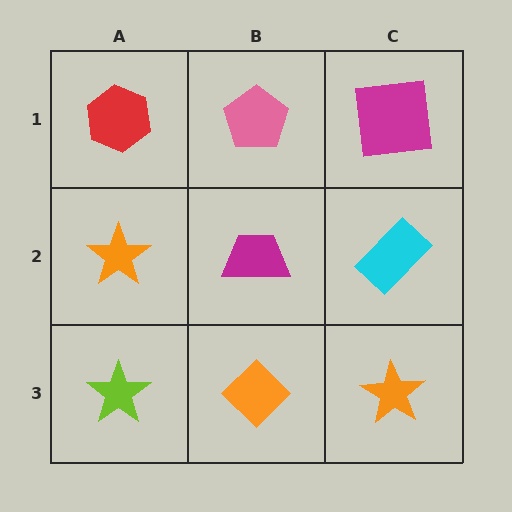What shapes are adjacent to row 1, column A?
An orange star (row 2, column A), a pink pentagon (row 1, column B).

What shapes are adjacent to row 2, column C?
A magenta square (row 1, column C), an orange star (row 3, column C), a magenta trapezoid (row 2, column B).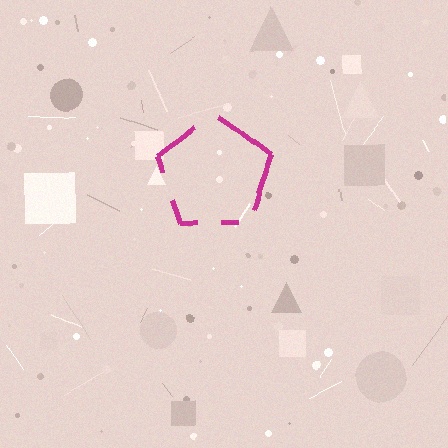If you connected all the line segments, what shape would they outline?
They would outline a pentagon.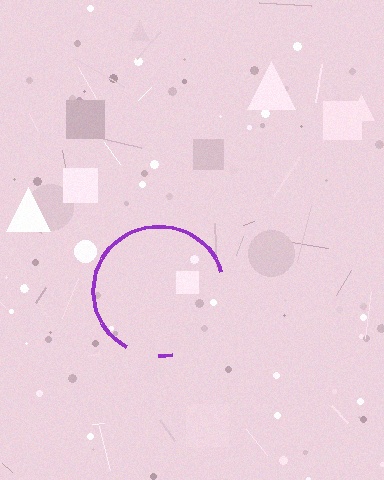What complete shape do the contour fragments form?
The contour fragments form a circle.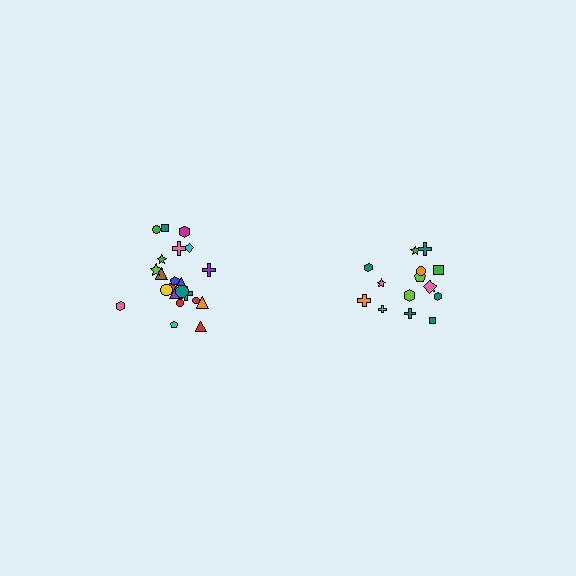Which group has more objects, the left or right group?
The left group.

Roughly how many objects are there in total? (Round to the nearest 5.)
Roughly 35 objects in total.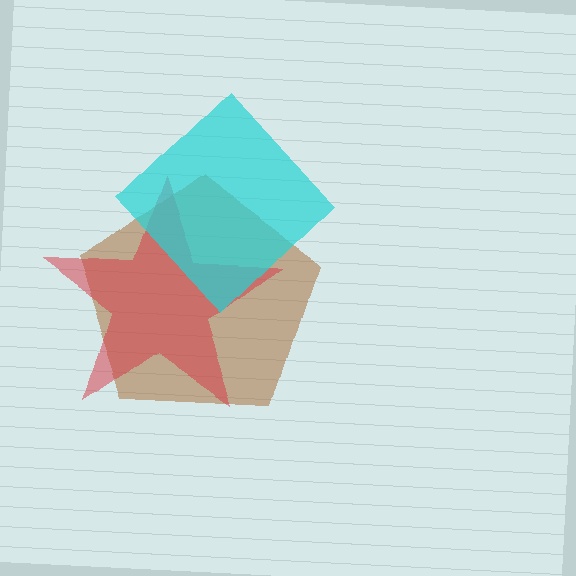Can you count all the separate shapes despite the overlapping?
Yes, there are 3 separate shapes.